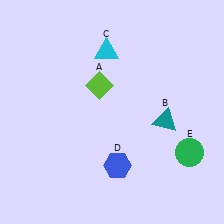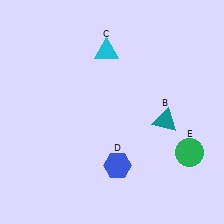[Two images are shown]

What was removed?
The lime diamond (A) was removed in Image 2.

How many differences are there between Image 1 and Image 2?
There is 1 difference between the two images.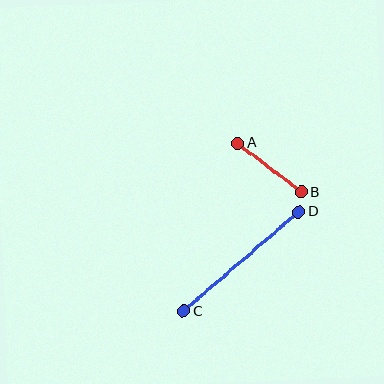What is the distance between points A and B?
The distance is approximately 80 pixels.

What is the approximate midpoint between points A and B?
The midpoint is at approximately (269, 168) pixels.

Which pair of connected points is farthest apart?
Points C and D are farthest apart.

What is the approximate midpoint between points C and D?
The midpoint is at approximately (241, 262) pixels.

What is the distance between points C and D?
The distance is approximately 152 pixels.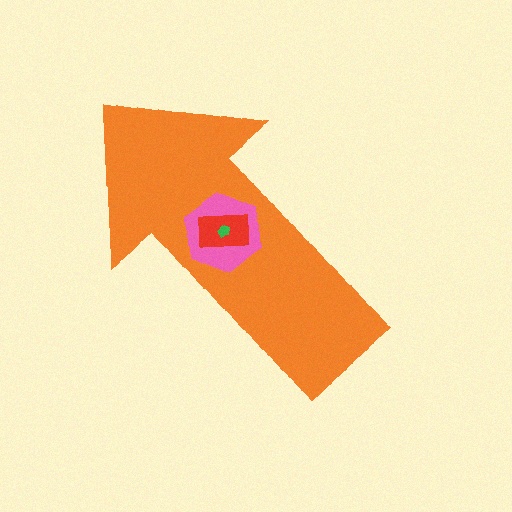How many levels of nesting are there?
4.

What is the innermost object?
The green pentagon.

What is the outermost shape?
The orange arrow.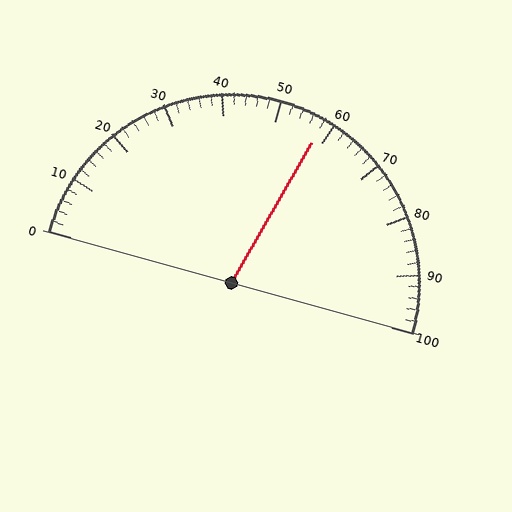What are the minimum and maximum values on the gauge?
The gauge ranges from 0 to 100.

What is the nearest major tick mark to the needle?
The nearest major tick mark is 60.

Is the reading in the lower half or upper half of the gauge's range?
The reading is in the upper half of the range (0 to 100).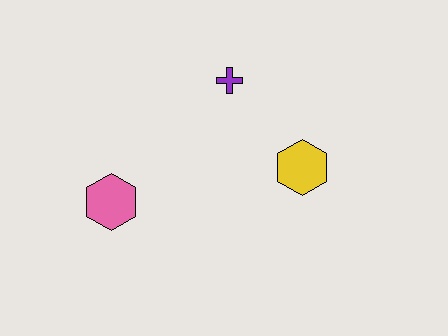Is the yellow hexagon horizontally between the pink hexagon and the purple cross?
No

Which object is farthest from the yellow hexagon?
The pink hexagon is farthest from the yellow hexagon.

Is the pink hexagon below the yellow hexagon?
Yes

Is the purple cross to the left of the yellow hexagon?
Yes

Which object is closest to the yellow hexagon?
The purple cross is closest to the yellow hexagon.